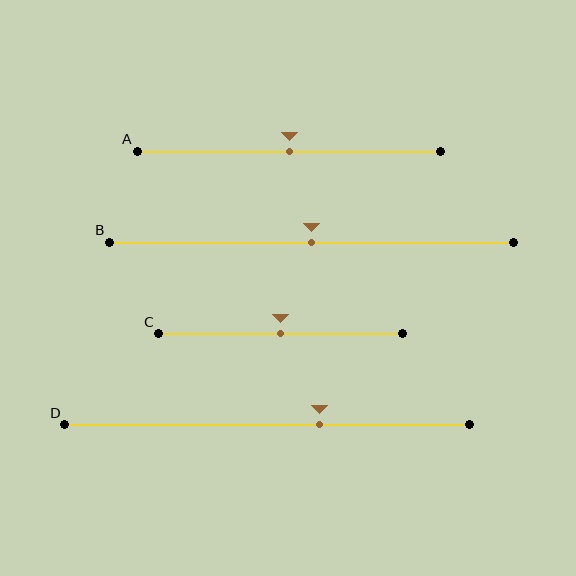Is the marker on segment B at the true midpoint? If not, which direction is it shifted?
Yes, the marker on segment B is at the true midpoint.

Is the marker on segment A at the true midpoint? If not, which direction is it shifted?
Yes, the marker on segment A is at the true midpoint.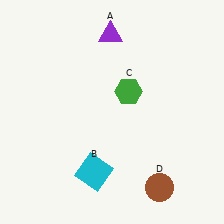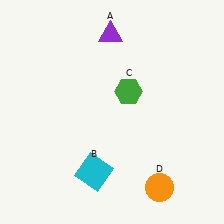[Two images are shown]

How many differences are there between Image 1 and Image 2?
There is 1 difference between the two images.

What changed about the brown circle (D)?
In Image 1, D is brown. In Image 2, it changed to orange.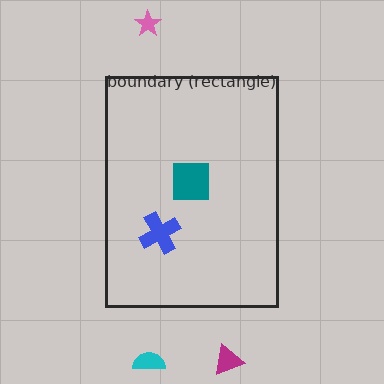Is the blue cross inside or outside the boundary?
Inside.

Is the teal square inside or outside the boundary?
Inside.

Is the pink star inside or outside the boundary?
Outside.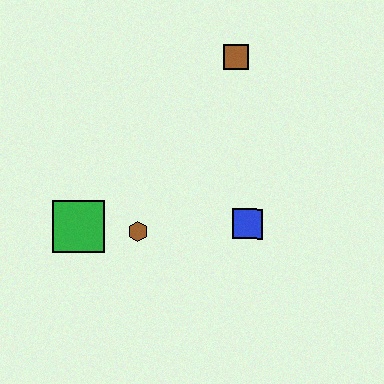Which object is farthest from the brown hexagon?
The brown square is farthest from the brown hexagon.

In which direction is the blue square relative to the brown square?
The blue square is below the brown square.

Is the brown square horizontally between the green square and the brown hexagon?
No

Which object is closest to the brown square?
The blue square is closest to the brown square.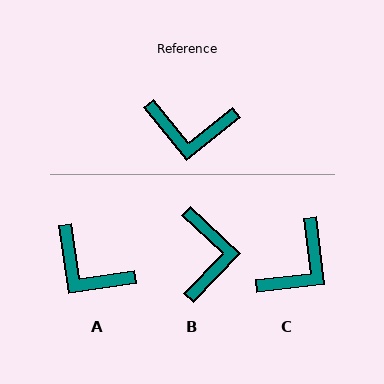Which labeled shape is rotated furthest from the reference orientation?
B, about 98 degrees away.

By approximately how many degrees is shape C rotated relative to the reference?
Approximately 58 degrees counter-clockwise.